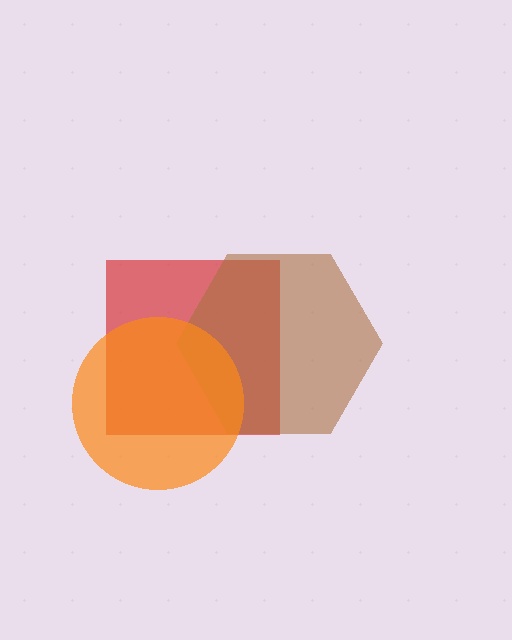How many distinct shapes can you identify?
There are 3 distinct shapes: a red square, a brown hexagon, an orange circle.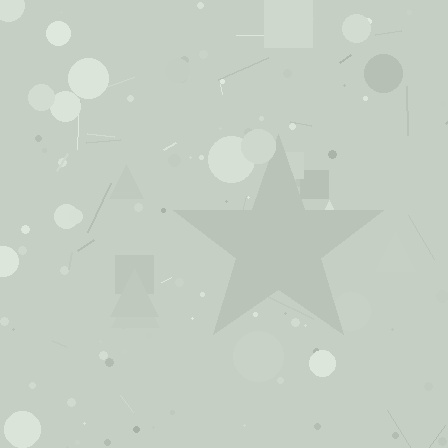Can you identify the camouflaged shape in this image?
The camouflaged shape is a star.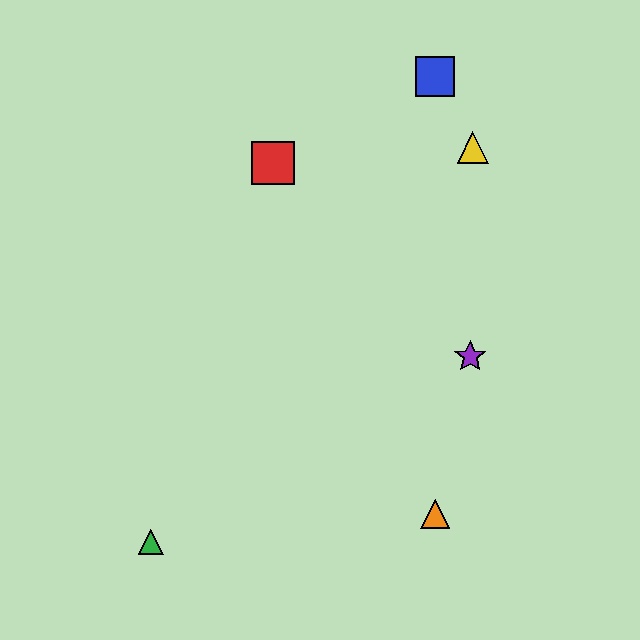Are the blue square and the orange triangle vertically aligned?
Yes, both are at x≈435.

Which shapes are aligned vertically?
The blue square, the orange triangle are aligned vertically.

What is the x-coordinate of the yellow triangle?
The yellow triangle is at x≈473.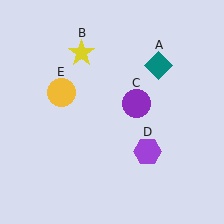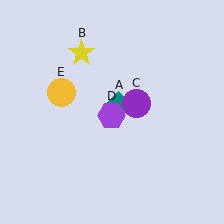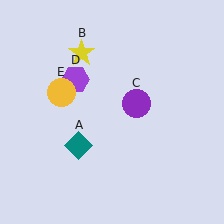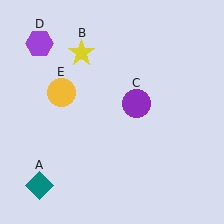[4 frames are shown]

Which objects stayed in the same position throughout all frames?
Yellow star (object B) and purple circle (object C) and yellow circle (object E) remained stationary.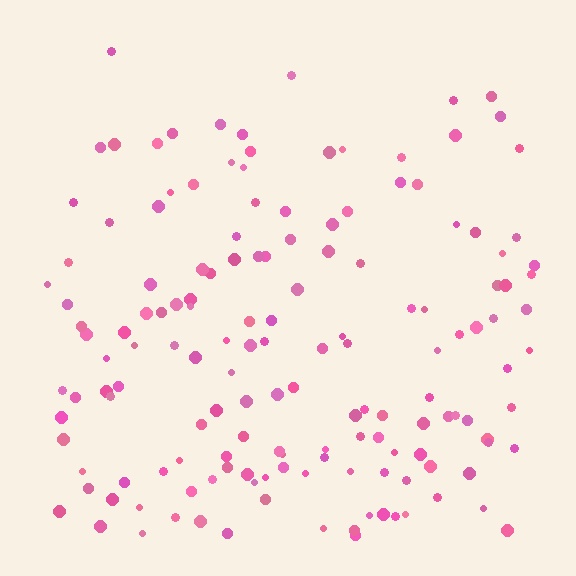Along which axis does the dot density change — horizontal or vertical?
Vertical.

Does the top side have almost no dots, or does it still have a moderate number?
Still a moderate number, just noticeably fewer than the bottom.